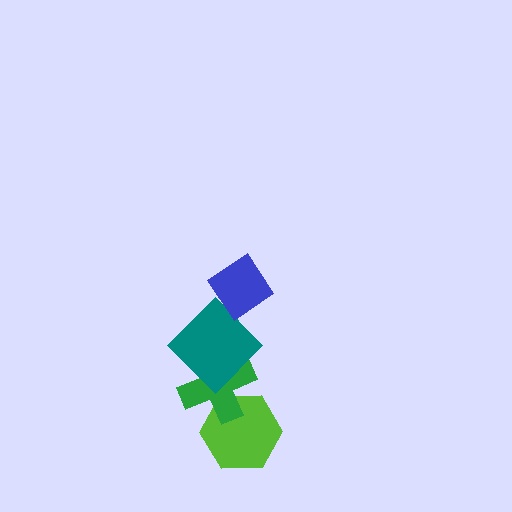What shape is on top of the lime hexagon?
The green cross is on top of the lime hexagon.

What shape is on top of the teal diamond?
The blue diamond is on top of the teal diamond.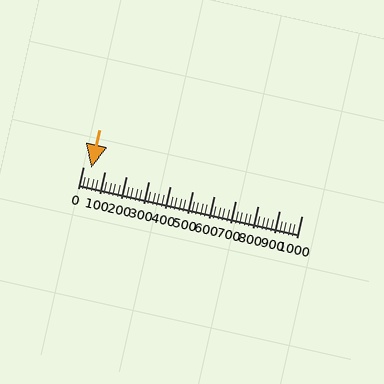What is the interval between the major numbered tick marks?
The major tick marks are spaced 100 units apart.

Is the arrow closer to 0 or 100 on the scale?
The arrow is closer to 0.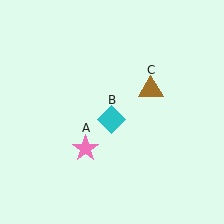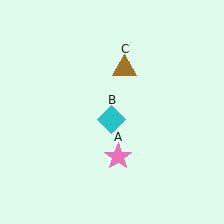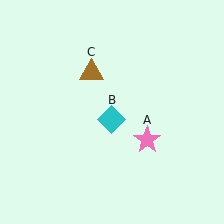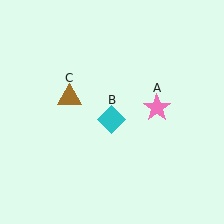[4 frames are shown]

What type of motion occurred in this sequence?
The pink star (object A), brown triangle (object C) rotated counterclockwise around the center of the scene.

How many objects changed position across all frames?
2 objects changed position: pink star (object A), brown triangle (object C).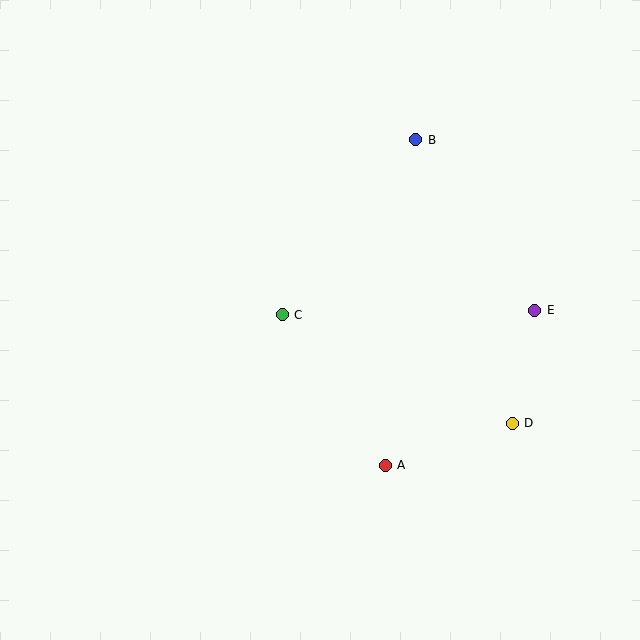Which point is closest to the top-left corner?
Point C is closest to the top-left corner.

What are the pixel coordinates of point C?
Point C is at (282, 315).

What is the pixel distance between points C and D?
The distance between C and D is 254 pixels.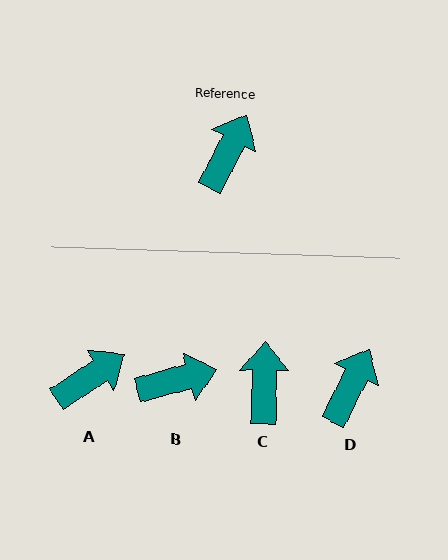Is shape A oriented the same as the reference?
No, it is off by about 30 degrees.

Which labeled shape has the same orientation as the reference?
D.